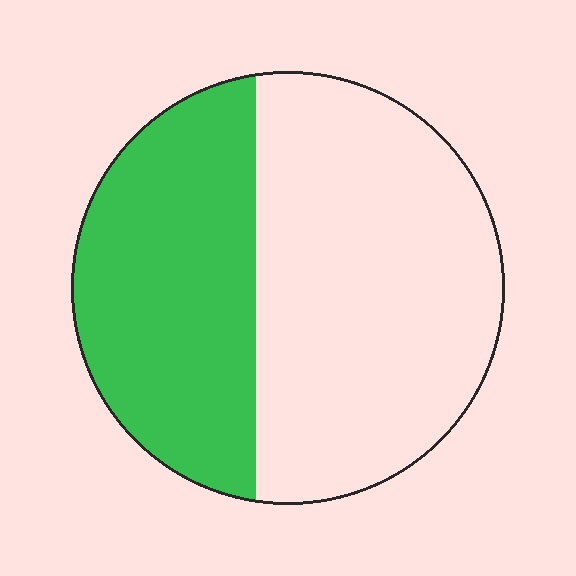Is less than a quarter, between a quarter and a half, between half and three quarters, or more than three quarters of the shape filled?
Between a quarter and a half.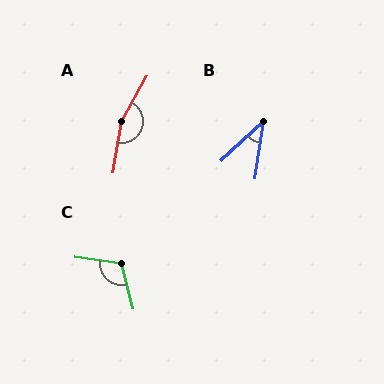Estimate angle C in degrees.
Approximately 112 degrees.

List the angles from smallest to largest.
B (38°), C (112°), A (161°).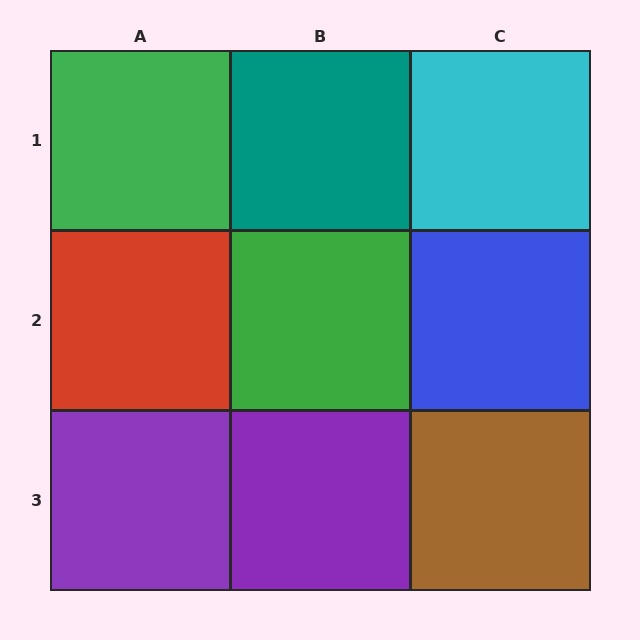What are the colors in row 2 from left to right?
Red, green, blue.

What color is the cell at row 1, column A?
Green.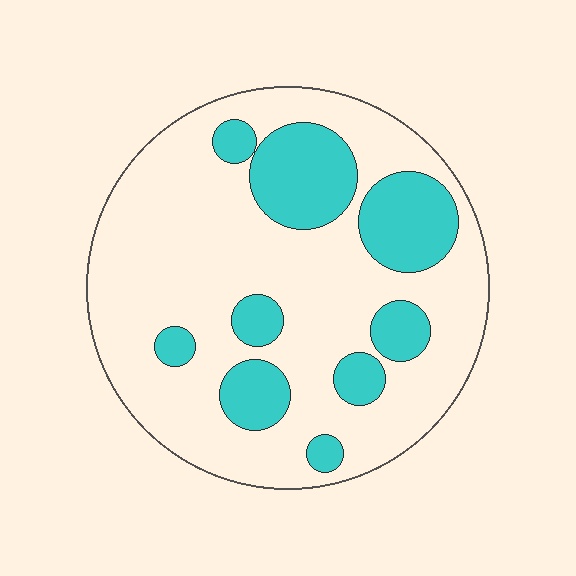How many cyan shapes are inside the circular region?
9.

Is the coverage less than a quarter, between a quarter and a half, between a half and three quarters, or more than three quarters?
Between a quarter and a half.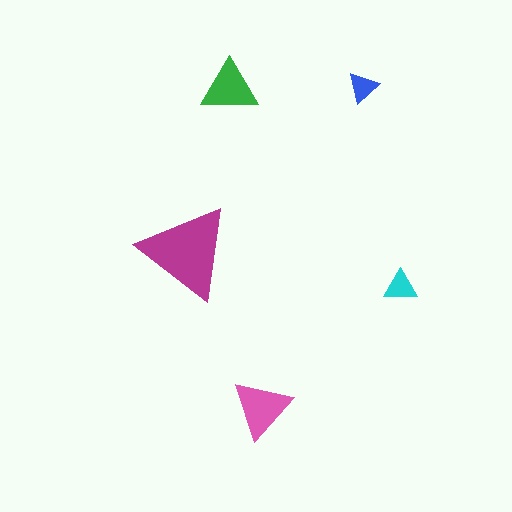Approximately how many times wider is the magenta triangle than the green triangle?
About 1.5 times wider.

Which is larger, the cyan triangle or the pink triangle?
The pink one.